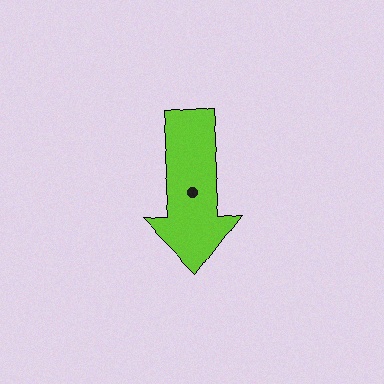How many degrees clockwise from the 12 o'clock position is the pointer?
Approximately 176 degrees.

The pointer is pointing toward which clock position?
Roughly 6 o'clock.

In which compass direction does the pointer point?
South.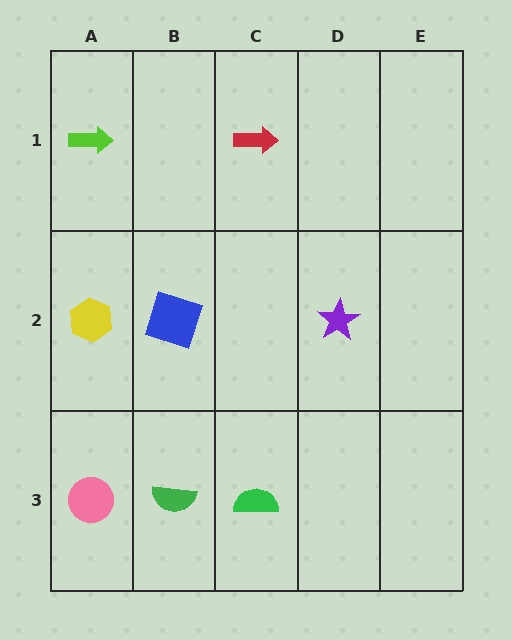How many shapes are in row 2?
3 shapes.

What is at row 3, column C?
A green semicircle.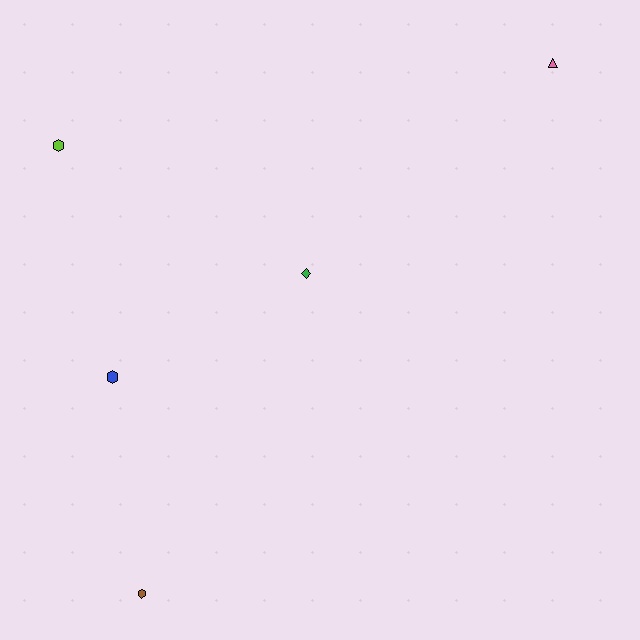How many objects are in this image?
There are 5 objects.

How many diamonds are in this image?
There is 1 diamond.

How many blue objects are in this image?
There is 1 blue object.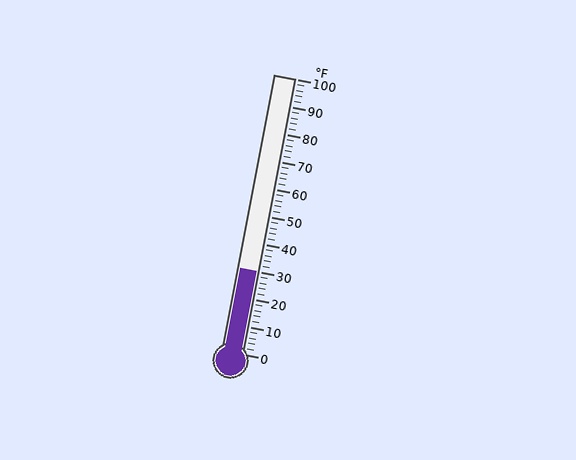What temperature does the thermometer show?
The thermometer shows approximately 30°F.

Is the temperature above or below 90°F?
The temperature is below 90°F.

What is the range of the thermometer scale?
The thermometer scale ranges from 0°F to 100°F.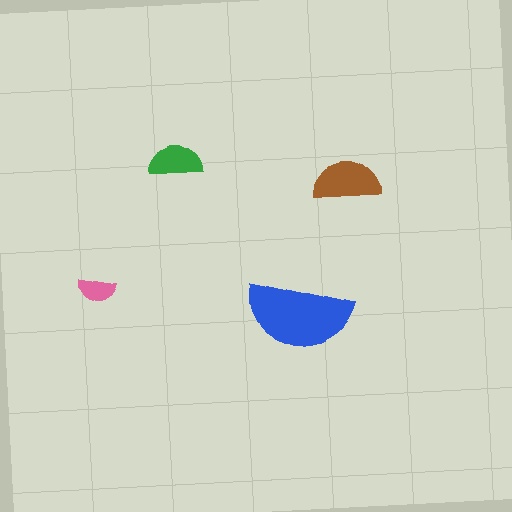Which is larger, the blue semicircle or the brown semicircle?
The blue one.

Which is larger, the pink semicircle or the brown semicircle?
The brown one.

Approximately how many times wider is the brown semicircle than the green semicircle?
About 1.5 times wider.